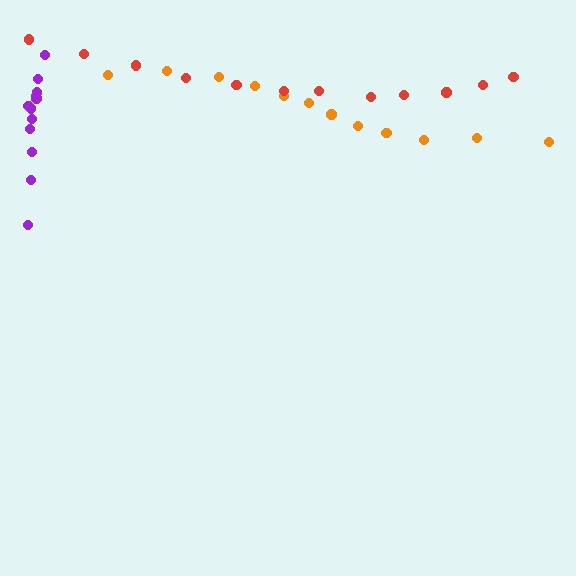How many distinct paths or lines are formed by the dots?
There are 3 distinct paths.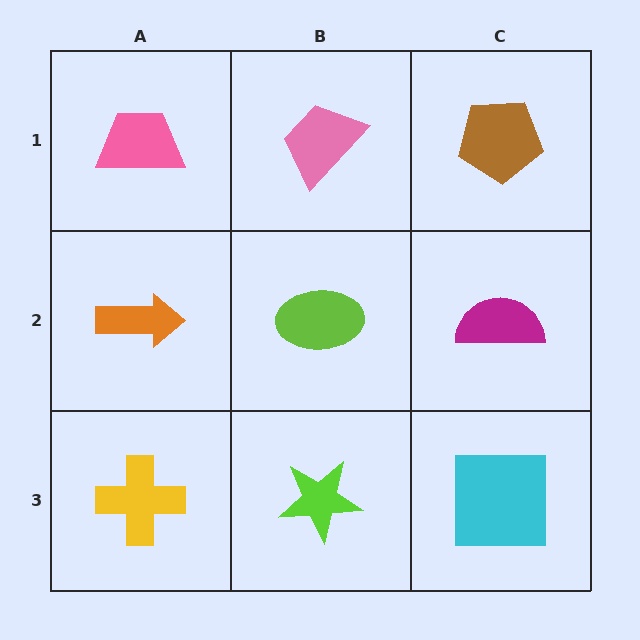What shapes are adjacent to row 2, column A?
A pink trapezoid (row 1, column A), a yellow cross (row 3, column A), a lime ellipse (row 2, column B).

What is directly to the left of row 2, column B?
An orange arrow.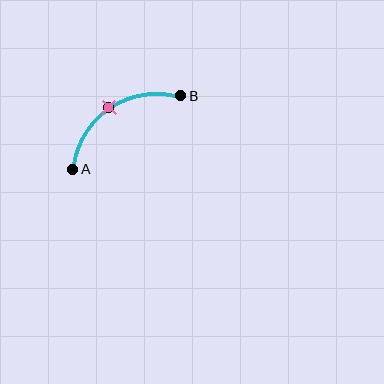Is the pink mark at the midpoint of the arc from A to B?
Yes. The pink mark lies on the arc at equal arc-length from both A and B — it is the arc midpoint.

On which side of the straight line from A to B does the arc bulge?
The arc bulges above and to the left of the straight line connecting A and B.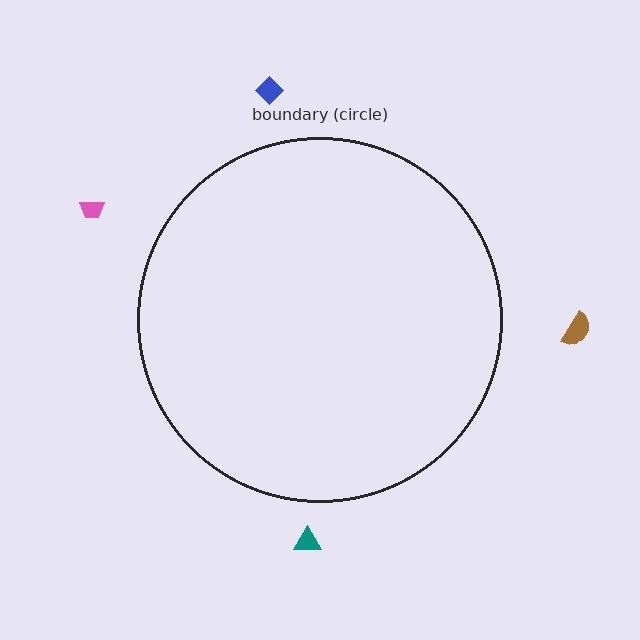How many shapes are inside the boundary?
0 inside, 4 outside.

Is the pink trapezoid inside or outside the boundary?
Outside.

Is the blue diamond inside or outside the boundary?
Outside.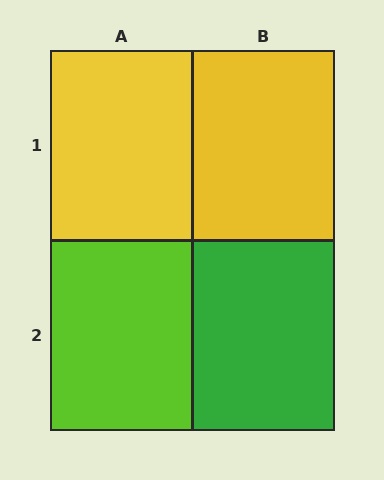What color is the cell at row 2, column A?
Lime.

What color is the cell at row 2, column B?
Green.